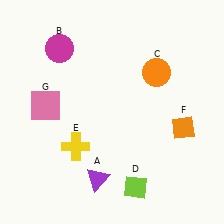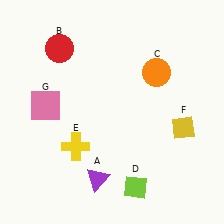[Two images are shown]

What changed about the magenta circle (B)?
In Image 1, B is magenta. In Image 2, it changed to red.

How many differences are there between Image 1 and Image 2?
There are 2 differences between the two images.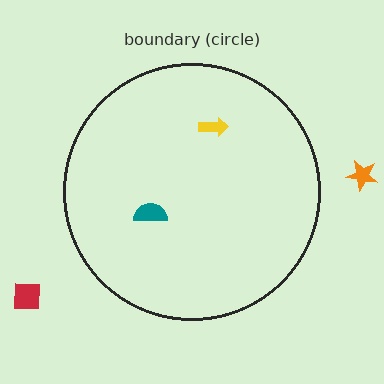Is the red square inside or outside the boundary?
Outside.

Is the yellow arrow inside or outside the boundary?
Inside.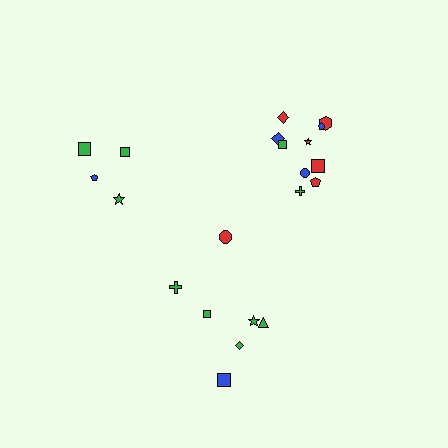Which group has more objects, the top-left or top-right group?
The top-right group.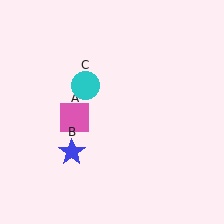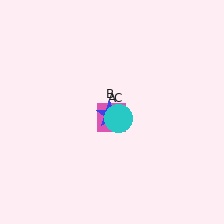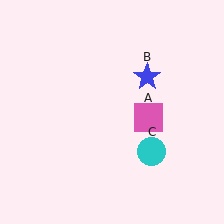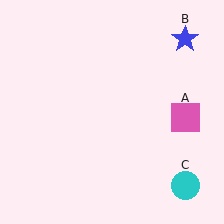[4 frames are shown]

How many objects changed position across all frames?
3 objects changed position: pink square (object A), blue star (object B), cyan circle (object C).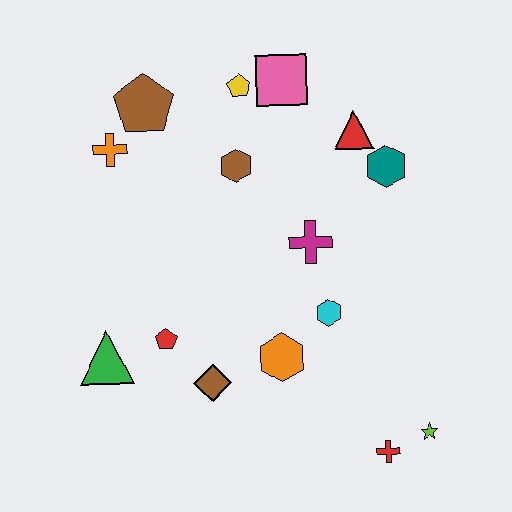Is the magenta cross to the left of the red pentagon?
No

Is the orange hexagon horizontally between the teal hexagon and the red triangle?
No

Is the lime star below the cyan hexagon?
Yes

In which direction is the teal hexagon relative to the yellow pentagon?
The teal hexagon is to the right of the yellow pentagon.